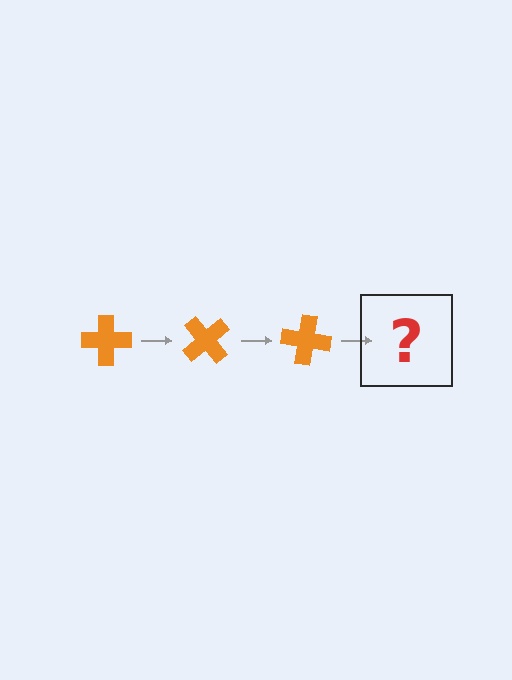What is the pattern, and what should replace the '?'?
The pattern is that the cross rotates 50 degrees each step. The '?' should be an orange cross rotated 150 degrees.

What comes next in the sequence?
The next element should be an orange cross rotated 150 degrees.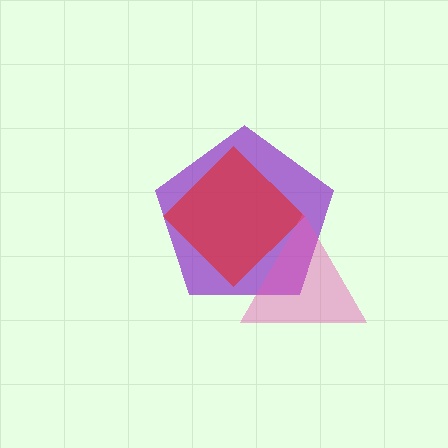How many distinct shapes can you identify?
There are 3 distinct shapes: a purple pentagon, a red diamond, a pink triangle.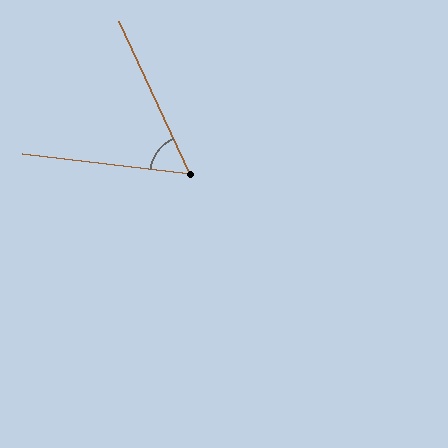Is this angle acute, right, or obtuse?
It is acute.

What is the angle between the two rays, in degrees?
Approximately 58 degrees.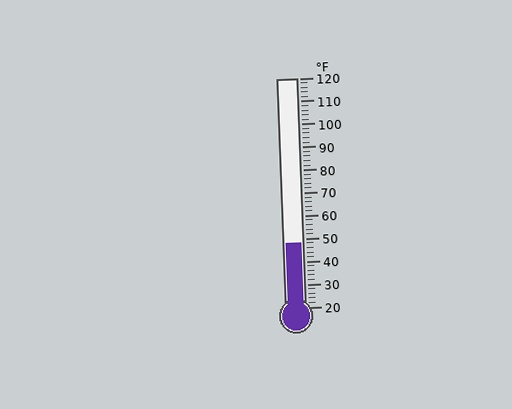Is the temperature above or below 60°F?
The temperature is below 60°F.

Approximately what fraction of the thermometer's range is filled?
The thermometer is filled to approximately 30% of its range.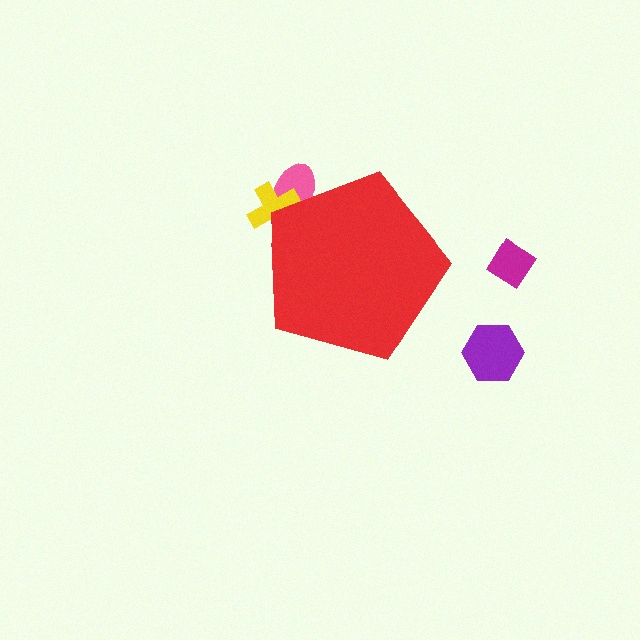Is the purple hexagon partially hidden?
No, the purple hexagon is fully visible.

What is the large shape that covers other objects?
A red pentagon.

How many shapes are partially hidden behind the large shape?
2 shapes are partially hidden.